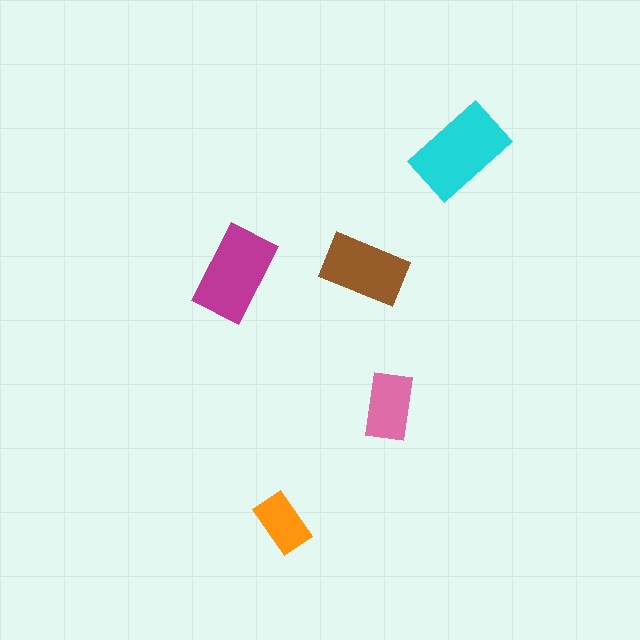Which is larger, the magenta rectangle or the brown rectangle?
The magenta one.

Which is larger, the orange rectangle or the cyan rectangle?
The cyan one.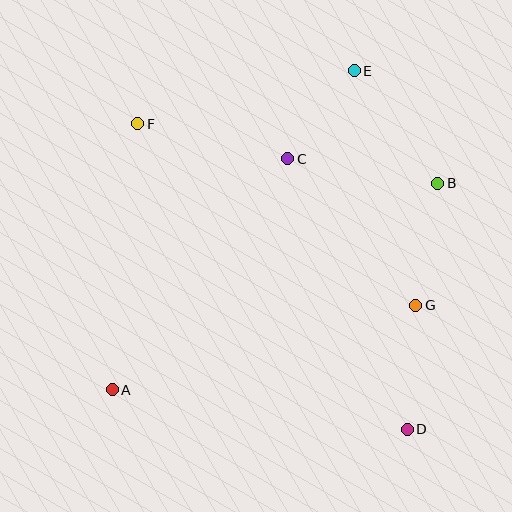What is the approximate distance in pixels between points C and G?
The distance between C and G is approximately 195 pixels.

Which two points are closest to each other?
Points C and E are closest to each other.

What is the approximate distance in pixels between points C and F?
The distance between C and F is approximately 154 pixels.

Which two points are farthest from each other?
Points D and F are farthest from each other.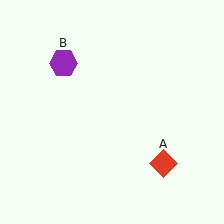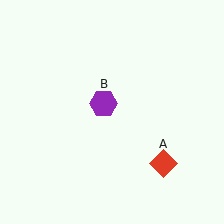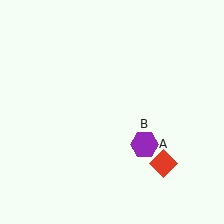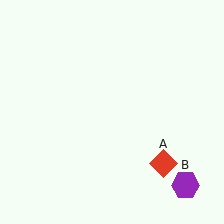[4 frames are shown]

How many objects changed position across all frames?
1 object changed position: purple hexagon (object B).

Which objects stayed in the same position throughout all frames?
Red diamond (object A) remained stationary.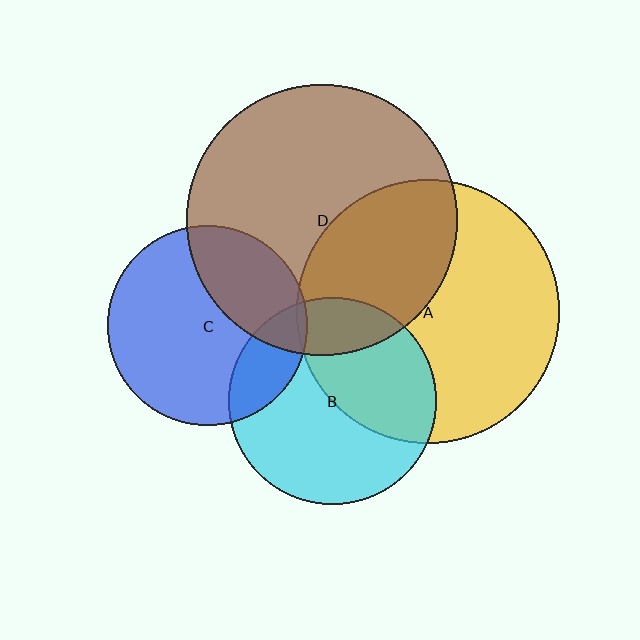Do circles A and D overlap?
Yes.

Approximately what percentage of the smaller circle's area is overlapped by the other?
Approximately 35%.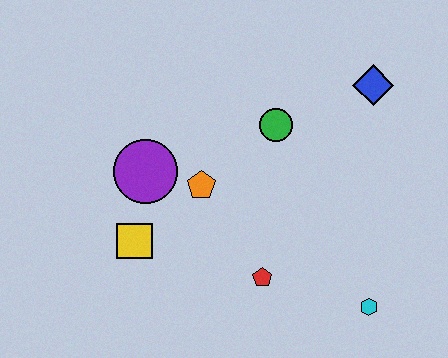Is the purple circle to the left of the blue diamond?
Yes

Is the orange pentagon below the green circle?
Yes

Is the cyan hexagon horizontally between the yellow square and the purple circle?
No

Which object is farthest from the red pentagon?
The blue diamond is farthest from the red pentagon.